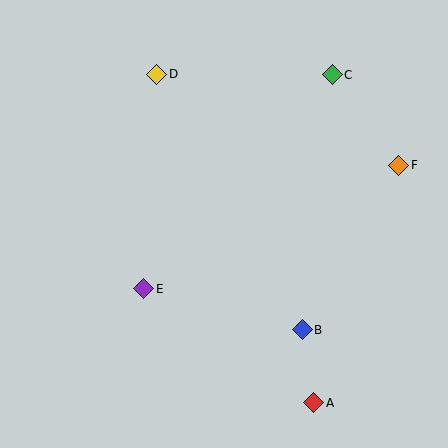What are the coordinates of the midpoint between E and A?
The midpoint between E and A is at (229, 346).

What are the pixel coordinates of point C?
Point C is at (332, 75).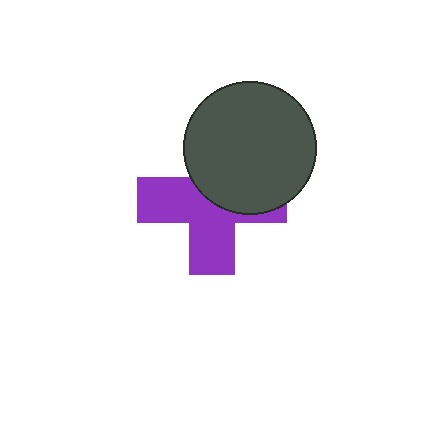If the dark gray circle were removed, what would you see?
You would see the complete purple cross.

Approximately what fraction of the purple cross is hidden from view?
Roughly 45% of the purple cross is hidden behind the dark gray circle.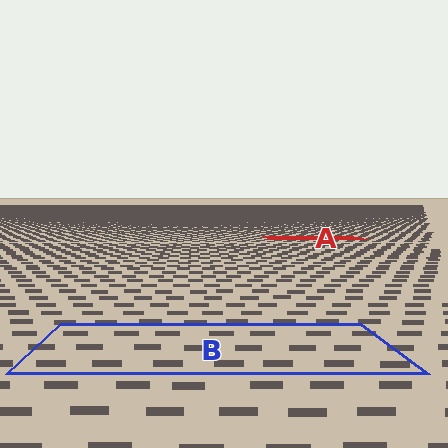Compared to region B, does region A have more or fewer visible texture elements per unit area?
Region A has more texture elements per unit area — they are packed more densely because it is farther away.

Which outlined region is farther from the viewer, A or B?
Region A is farther from the viewer — the texture elements inside it appear smaller and more densely packed.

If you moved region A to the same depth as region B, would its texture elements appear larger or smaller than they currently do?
They would appear larger. At a closer depth, the same texture elements are projected at a bigger on-screen size.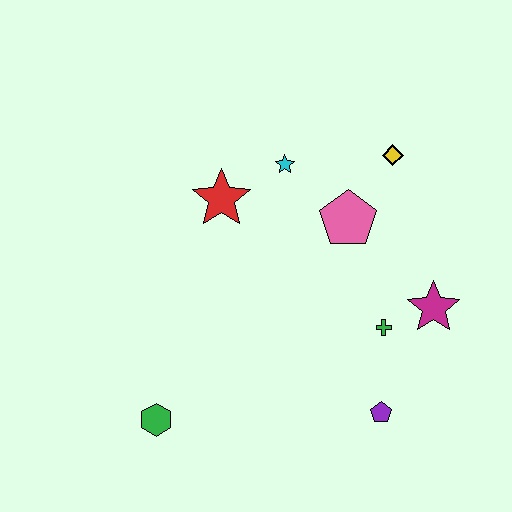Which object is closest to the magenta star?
The green cross is closest to the magenta star.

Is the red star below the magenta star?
No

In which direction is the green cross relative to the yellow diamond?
The green cross is below the yellow diamond.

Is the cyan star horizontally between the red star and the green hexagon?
No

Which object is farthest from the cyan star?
The green hexagon is farthest from the cyan star.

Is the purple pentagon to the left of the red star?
No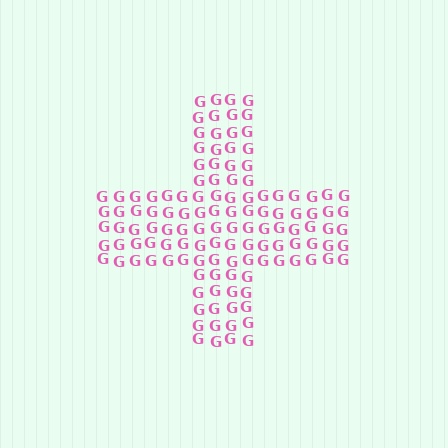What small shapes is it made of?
It is made of small letter G's.